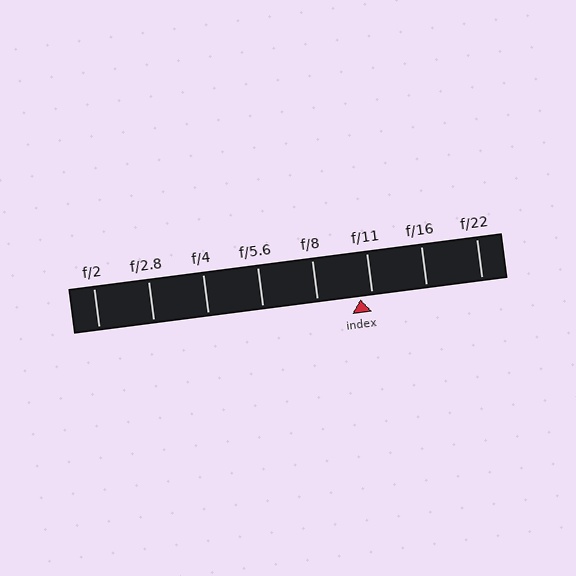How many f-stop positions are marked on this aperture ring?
There are 8 f-stop positions marked.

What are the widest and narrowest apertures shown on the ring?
The widest aperture shown is f/2 and the narrowest is f/22.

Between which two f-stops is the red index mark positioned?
The index mark is between f/8 and f/11.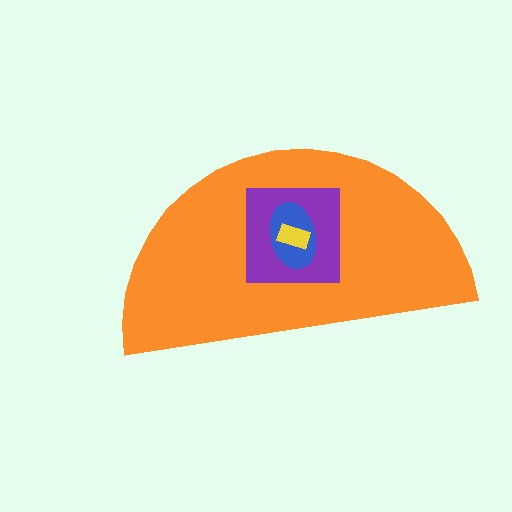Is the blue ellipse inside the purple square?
Yes.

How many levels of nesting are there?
4.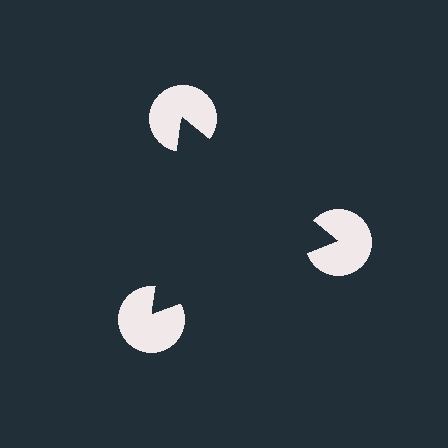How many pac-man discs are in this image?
There are 3 — one at each vertex of the illusory triangle.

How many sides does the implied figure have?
3 sides.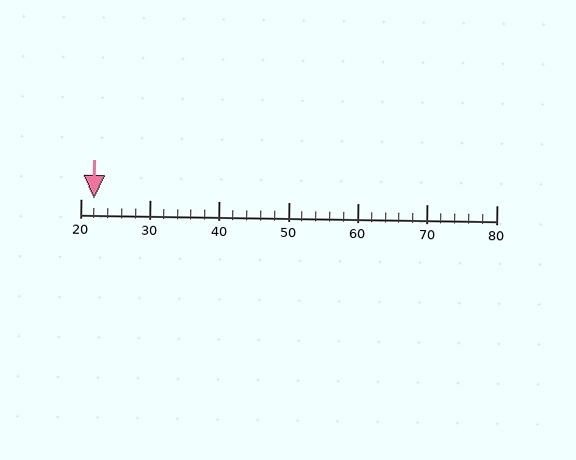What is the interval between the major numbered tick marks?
The major tick marks are spaced 10 units apart.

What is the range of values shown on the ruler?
The ruler shows values from 20 to 80.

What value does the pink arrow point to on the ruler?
The pink arrow points to approximately 22.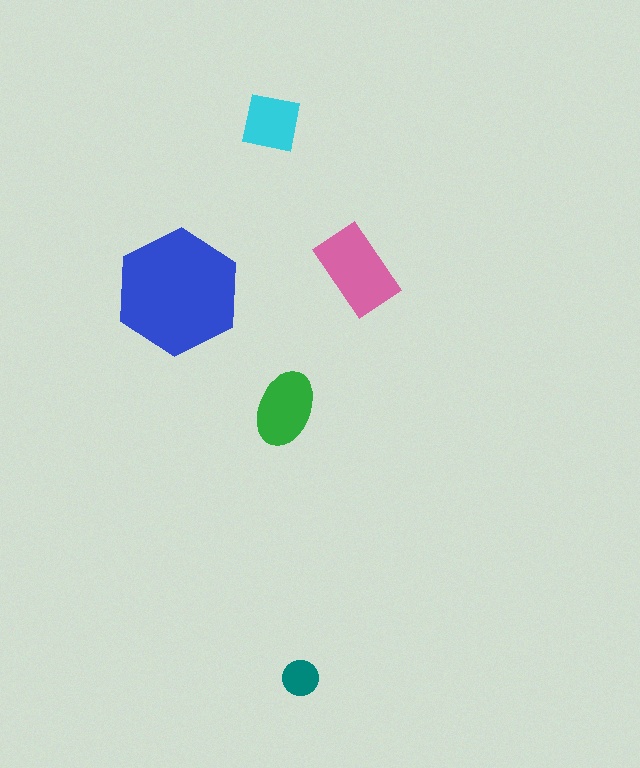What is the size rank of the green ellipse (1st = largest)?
3rd.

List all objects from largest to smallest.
The blue hexagon, the pink rectangle, the green ellipse, the cyan square, the teal circle.